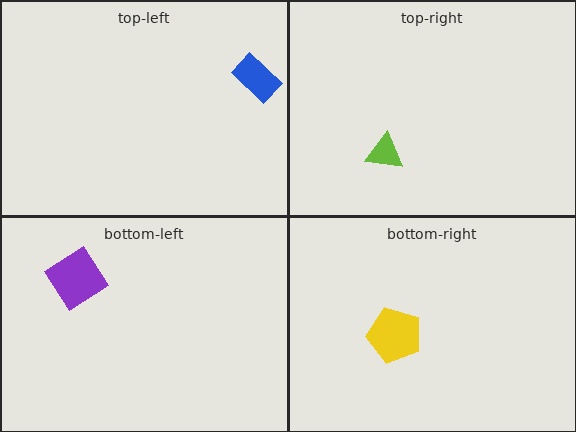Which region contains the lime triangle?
The top-right region.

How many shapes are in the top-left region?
1.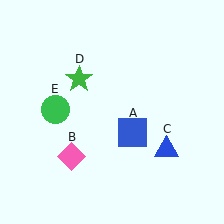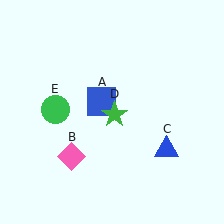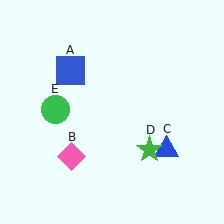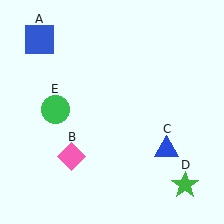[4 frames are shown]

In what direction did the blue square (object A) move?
The blue square (object A) moved up and to the left.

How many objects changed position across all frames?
2 objects changed position: blue square (object A), green star (object D).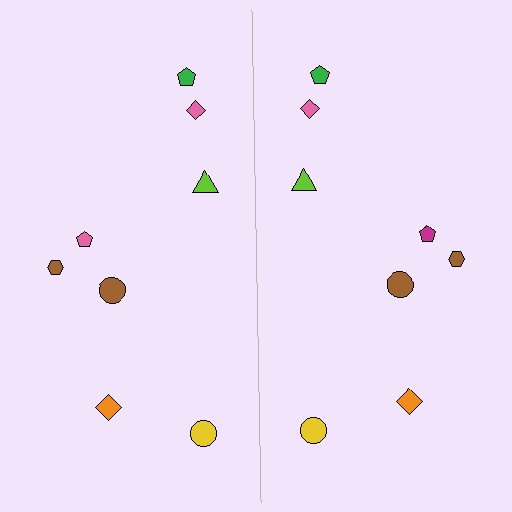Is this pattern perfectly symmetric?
No, the pattern is not perfectly symmetric. The magenta pentagon on the right side breaks the symmetry — its mirror counterpart is pink.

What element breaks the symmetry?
The magenta pentagon on the right side breaks the symmetry — its mirror counterpart is pink.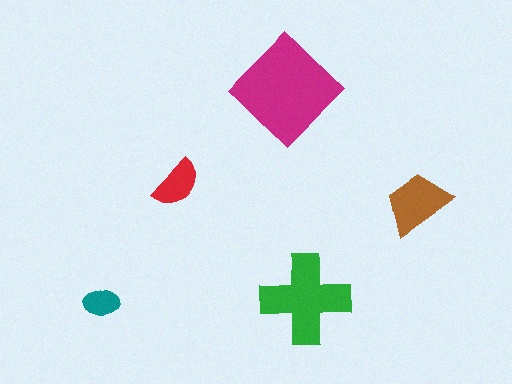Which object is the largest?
The magenta diamond.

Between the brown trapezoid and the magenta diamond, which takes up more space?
The magenta diamond.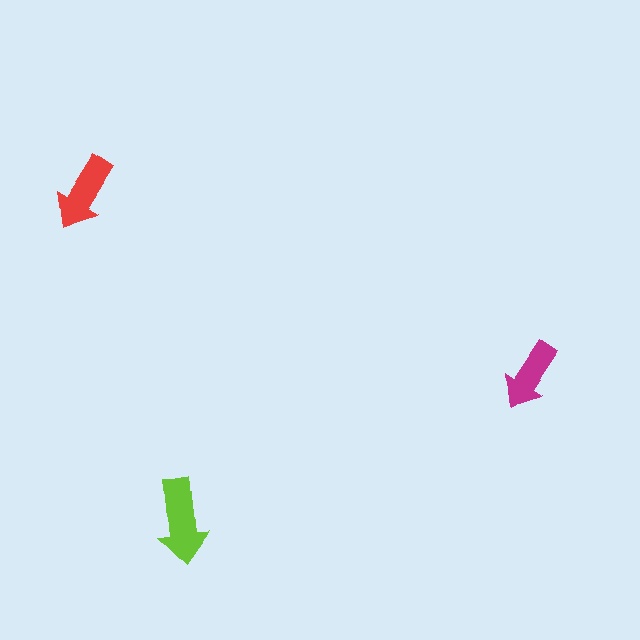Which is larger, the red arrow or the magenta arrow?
The red one.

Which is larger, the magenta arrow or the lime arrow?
The lime one.